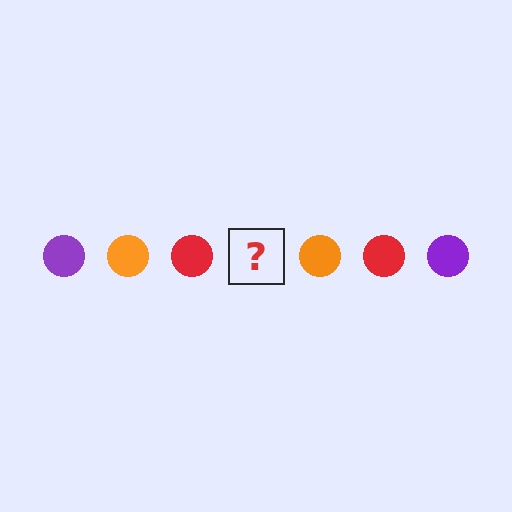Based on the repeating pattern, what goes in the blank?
The blank should be a purple circle.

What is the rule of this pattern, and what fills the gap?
The rule is that the pattern cycles through purple, orange, red circles. The gap should be filled with a purple circle.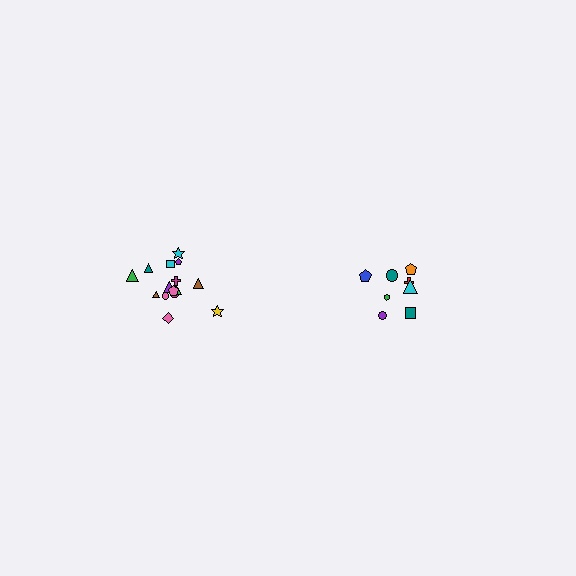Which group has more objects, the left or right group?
The left group.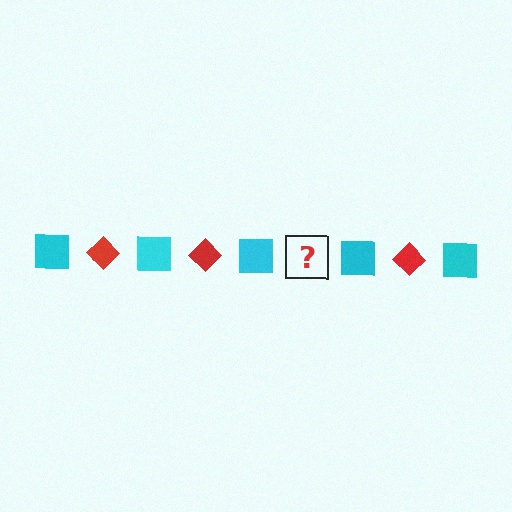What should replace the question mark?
The question mark should be replaced with a red diamond.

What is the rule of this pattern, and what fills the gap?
The rule is that the pattern alternates between cyan square and red diamond. The gap should be filled with a red diamond.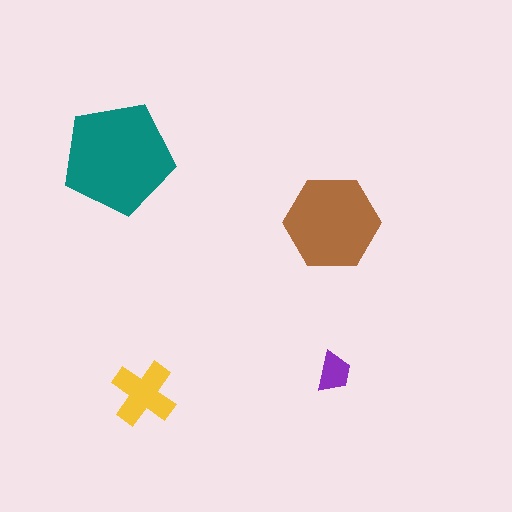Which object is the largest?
The teal pentagon.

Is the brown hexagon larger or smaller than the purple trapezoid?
Larger.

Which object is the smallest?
The purple trapezoid.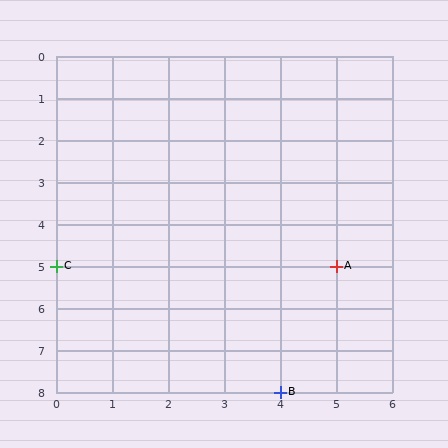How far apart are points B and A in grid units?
Points B and A are 1 column and 3 rows apart (about 3.2 grid units diagonally).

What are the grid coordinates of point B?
Point B is at grid coordinates (4, 8).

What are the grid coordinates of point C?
Point C is at grid coordinates (0, 5).